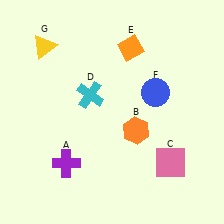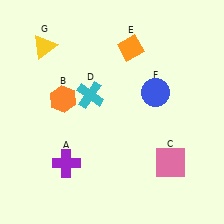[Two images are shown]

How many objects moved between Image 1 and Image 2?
1 object moved between the two images.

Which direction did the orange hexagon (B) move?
The orange hexagon (B) moved left.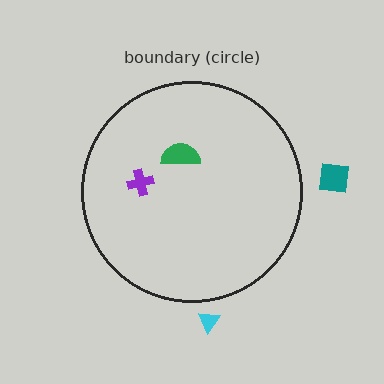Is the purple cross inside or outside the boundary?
Inside.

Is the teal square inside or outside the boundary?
Outside.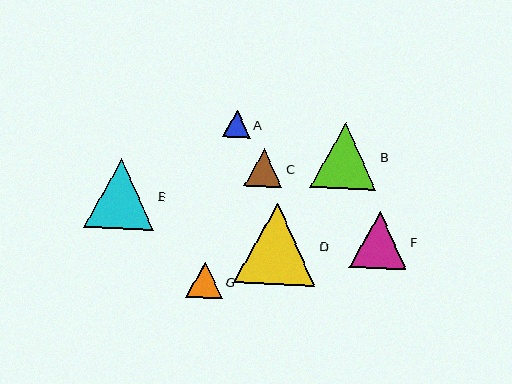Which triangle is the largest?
Triangle D is the largest with a size of approximately 81 pixels.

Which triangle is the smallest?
Triangle A is the smallest with a size of approximately 27 pixels.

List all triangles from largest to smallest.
From largest to smallest: D, E, B, F, C, G, A.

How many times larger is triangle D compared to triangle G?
Triangle D is approximately 2.2 times the size of triangle G.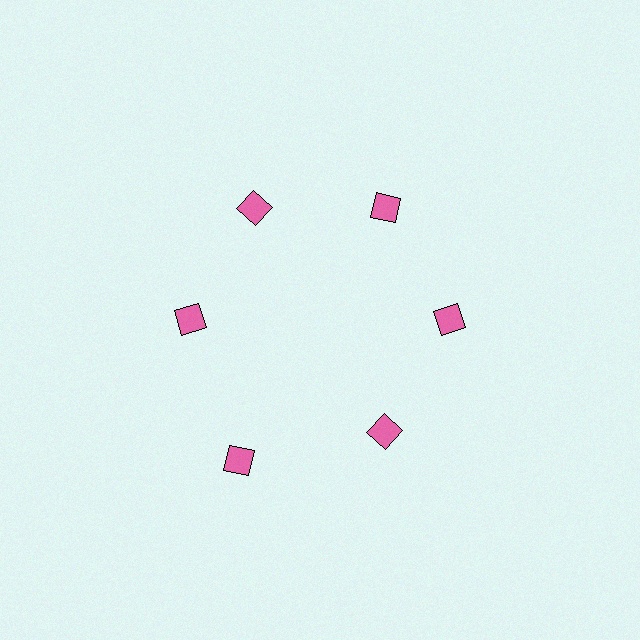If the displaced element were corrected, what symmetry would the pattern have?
It would have 6-fold rotational symmetry — the pattern would map onto itself every 60 degrees.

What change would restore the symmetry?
The symmetry would be restored by moving it inward, back onto the ring so that all 6 squares sit at equal angles and equal distance from the center.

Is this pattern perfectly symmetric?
No. The 6 pink squares are arranged in a ring, but one element near the 7 o'clock position is pushed outward from the center, breaking the 6-fold rotational symmetry.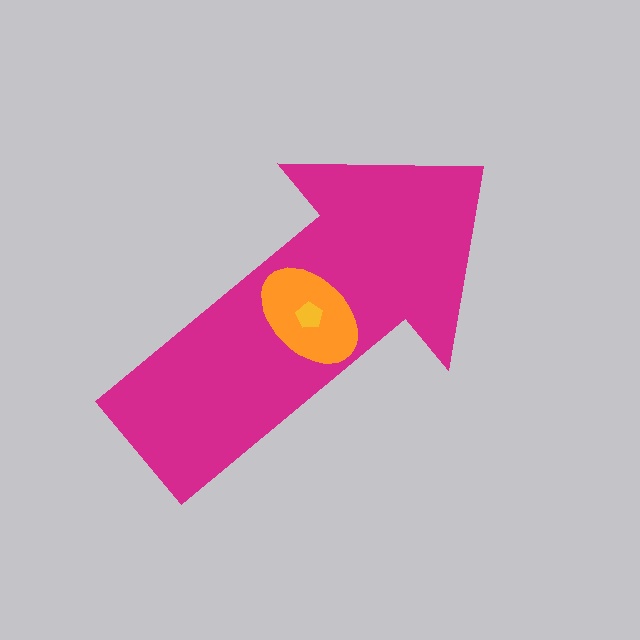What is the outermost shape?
The magenta arrow.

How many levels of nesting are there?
3.